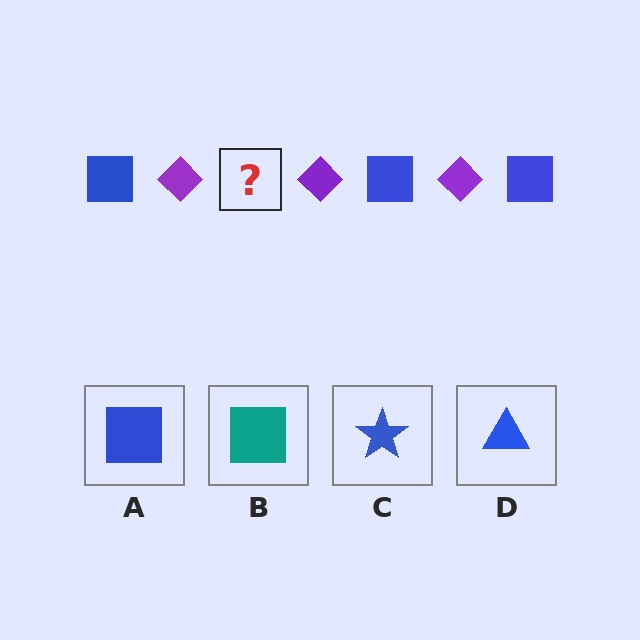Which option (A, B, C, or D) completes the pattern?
A.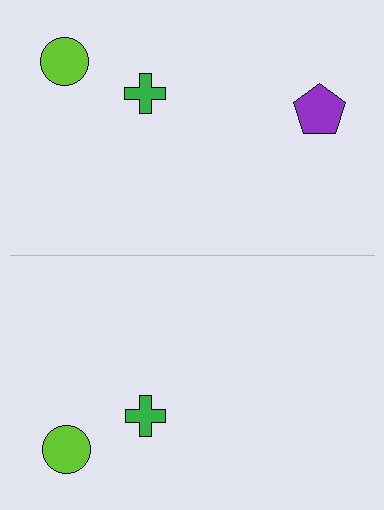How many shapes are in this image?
There are 5 shapes in this image.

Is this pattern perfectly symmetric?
No, the pattern is not perfectly symmetric. A purple pentagon is missing from the bottom side.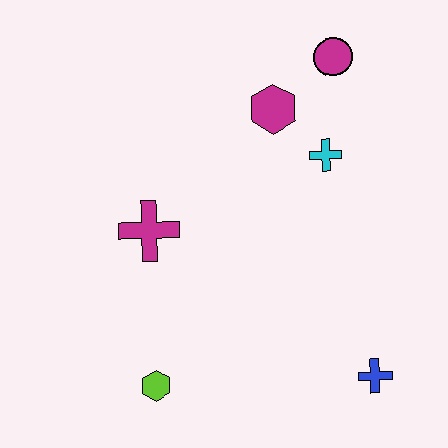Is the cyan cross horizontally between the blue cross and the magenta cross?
Yes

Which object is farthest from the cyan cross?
The lime hexagon is farthest from the cyan cross.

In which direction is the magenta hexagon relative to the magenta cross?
The magenta hexagon is to the right of the magenta cross.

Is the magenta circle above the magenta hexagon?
Yes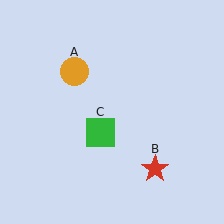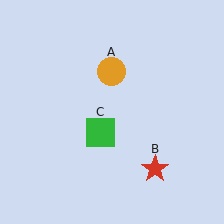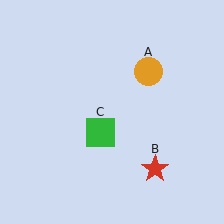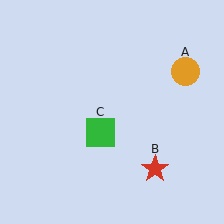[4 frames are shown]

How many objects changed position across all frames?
1 object changed position: orange circle (object A).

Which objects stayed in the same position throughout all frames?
Red star (object B) and green square (object C) remained stationary.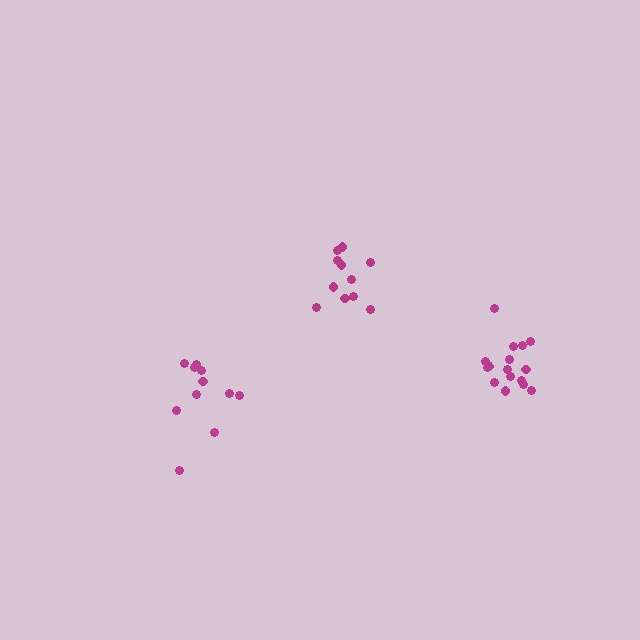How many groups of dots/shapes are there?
There are 3 groups.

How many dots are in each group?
Group 1: 11 dots, Group 2: 17 dots, Group 3: 11 dots (39 total).